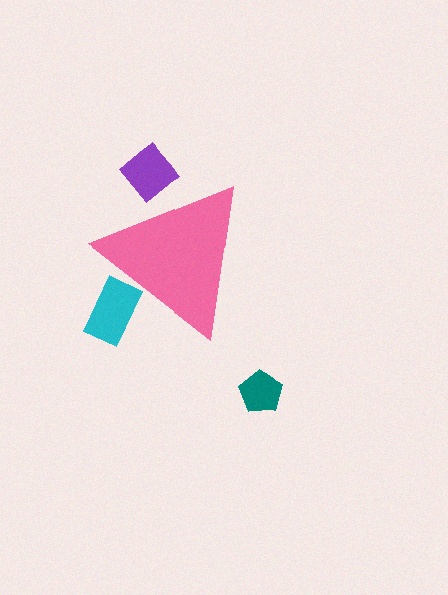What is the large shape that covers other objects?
A pink triangle.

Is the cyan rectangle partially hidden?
Yes, the cyan rectangle is partially hidden behind the pink triangle.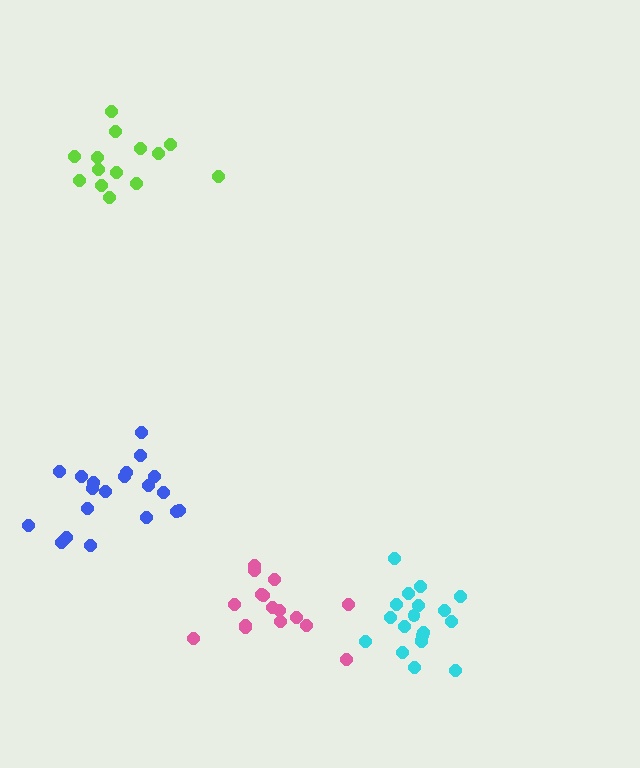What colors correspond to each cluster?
The clusters are colored: cyan, blue, lime, pink.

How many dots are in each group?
Group 1: 19 dots, Group 2: 20 dots, Group 3: 14 dots, Group 4: 16 dots (69 total).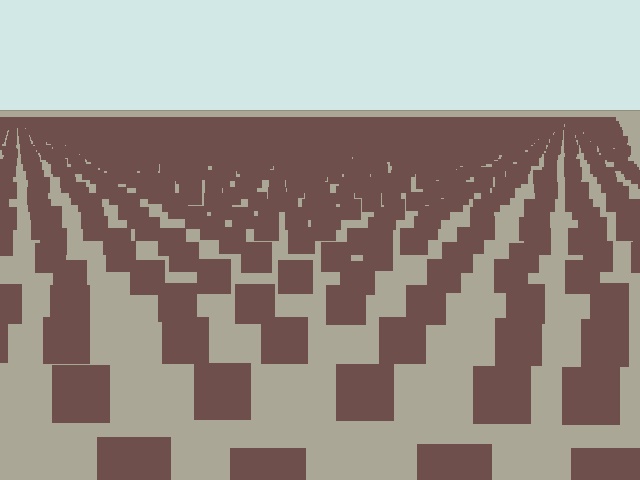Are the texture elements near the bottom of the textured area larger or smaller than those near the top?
Larger. Near the bottom, elements are closer to the viewer and appear at a bigger on-screen size.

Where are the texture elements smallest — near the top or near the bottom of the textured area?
Near the top.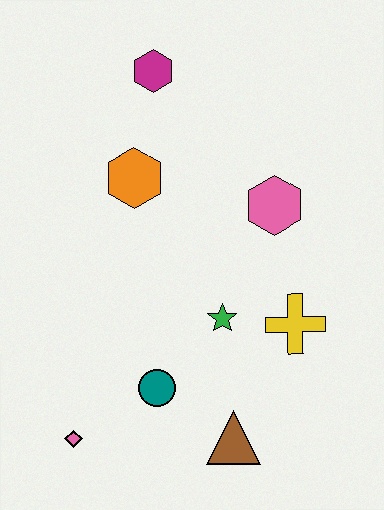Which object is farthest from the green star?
The magenta hexagon is farthest from the green star.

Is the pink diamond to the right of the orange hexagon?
No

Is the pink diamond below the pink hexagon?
Yes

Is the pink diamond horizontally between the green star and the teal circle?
No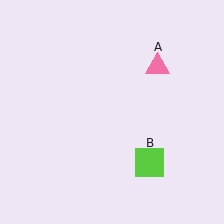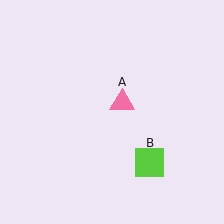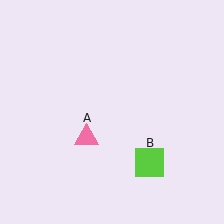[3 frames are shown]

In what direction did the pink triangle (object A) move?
The pink triangle (object A) moved down and to the left.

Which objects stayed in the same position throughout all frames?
Lime square (object B) remained stationary.